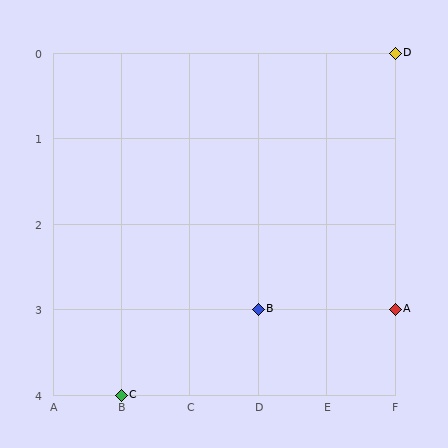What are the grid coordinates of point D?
Point D is at grid coordinates (F, 0).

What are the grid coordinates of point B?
Point B is at grid coordinates (D, 3).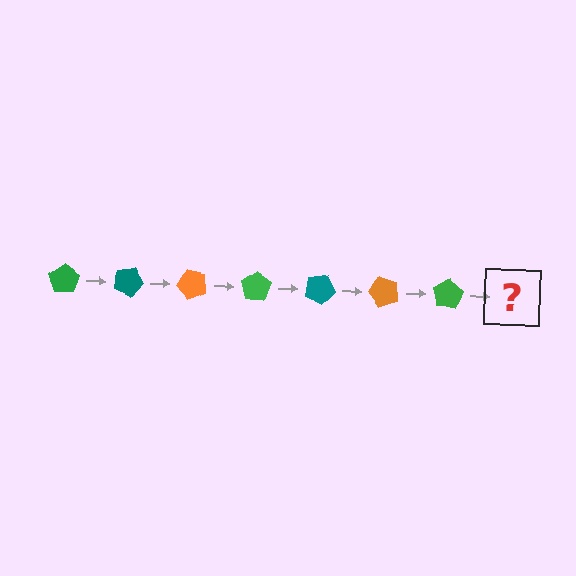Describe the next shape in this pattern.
It should be a teal pentagon, rotated 175 degrees from the start.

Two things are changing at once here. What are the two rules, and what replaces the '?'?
The two rules are that it rotates 25 degrees each step and the color cycles through green, teal, and orange. The '?' should be a teal pentagon, rotated 175 degrees from the start.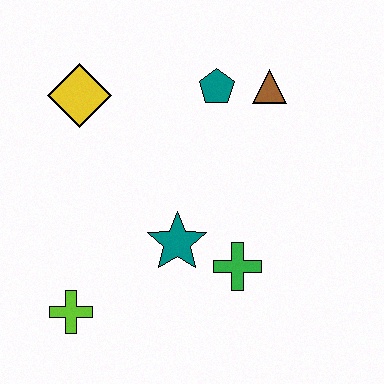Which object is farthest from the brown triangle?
The lime cross is farthest from the brown triangle.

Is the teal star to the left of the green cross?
Yes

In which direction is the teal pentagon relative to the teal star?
The teal pentagon is above the teal star.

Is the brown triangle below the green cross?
No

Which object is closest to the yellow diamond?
The teal pentagon is closest to the yellow diamond.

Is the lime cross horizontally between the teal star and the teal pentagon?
No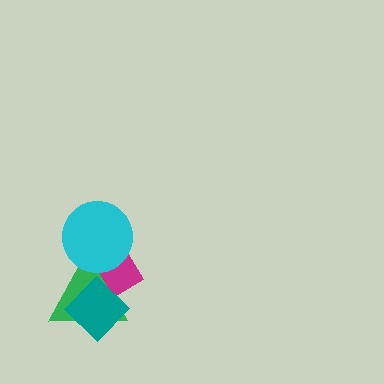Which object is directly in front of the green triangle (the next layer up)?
The teal diamond is directly in front of the green triangle.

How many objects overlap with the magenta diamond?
3 objects overlap with the magenta diamond.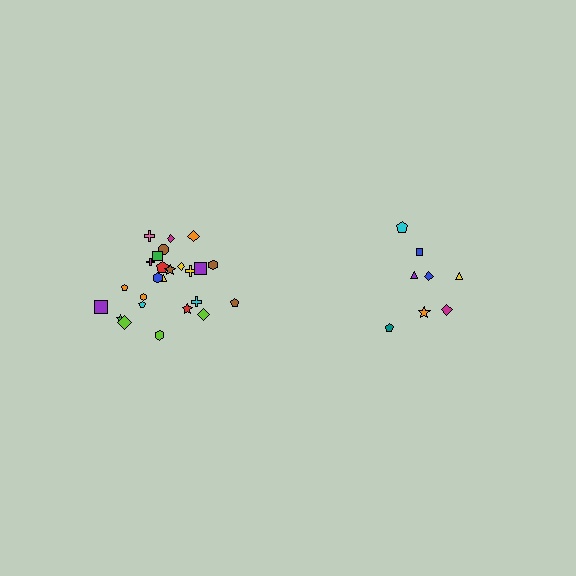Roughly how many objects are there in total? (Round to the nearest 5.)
Roughly 35 objects in total.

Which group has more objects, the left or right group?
The left group.